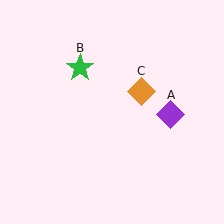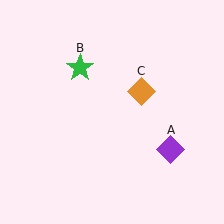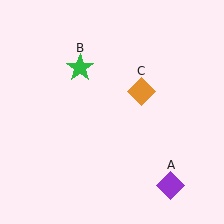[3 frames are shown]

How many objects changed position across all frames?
1 object changed position: purple diamond (object A).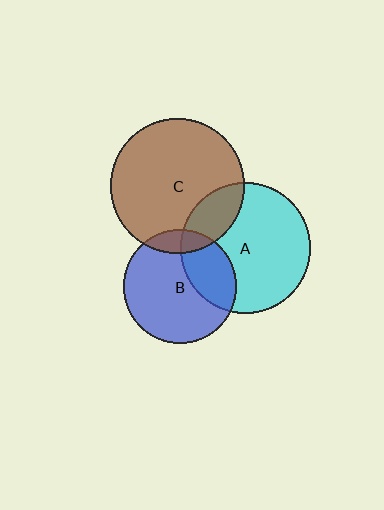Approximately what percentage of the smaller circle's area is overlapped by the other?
Approximately 30%.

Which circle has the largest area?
Circle C (brown).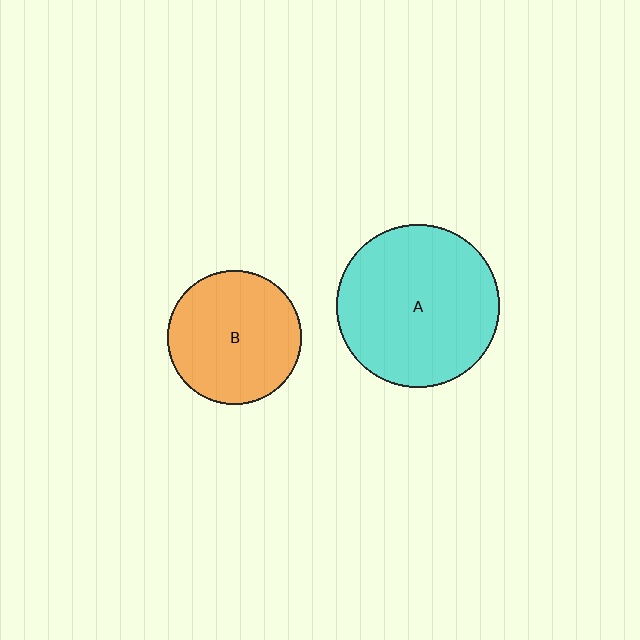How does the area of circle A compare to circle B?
Approximately 1.5 times.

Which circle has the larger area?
Circle A (cyan).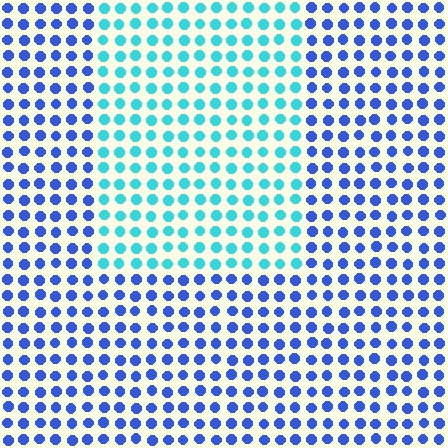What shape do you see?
I see a rectangle.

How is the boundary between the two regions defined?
The boundary is defined purely by a slight shift in hue (about 46 degrees). Spacing, size, and orientation are identical on both sides.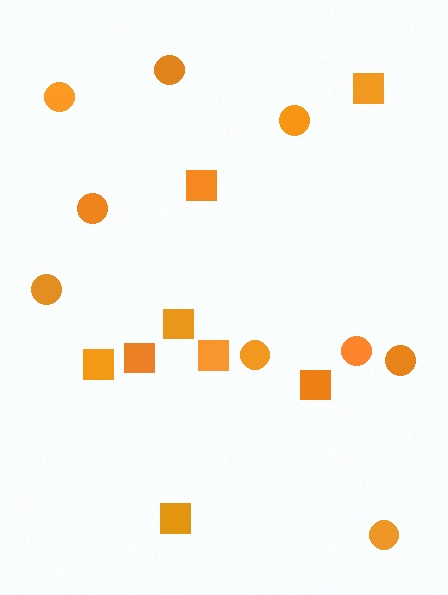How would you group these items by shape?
There are 2 groups: one group of squares (8) and one group of circles (9).